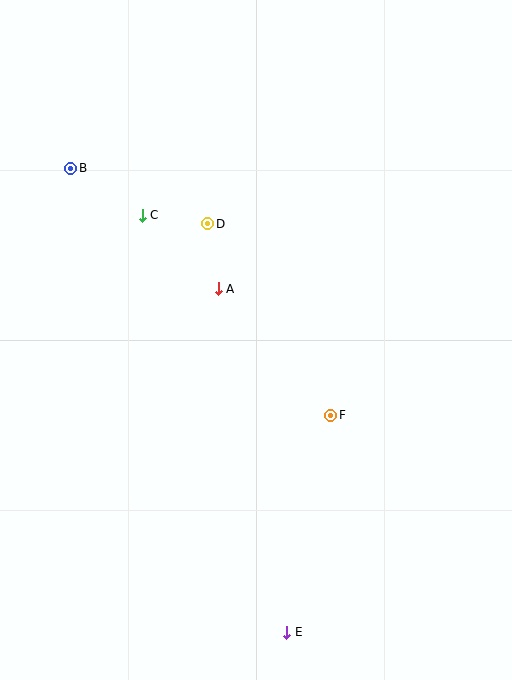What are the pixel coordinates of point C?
Point C is at (142, 215).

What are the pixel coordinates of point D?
Point D is at (208, 224).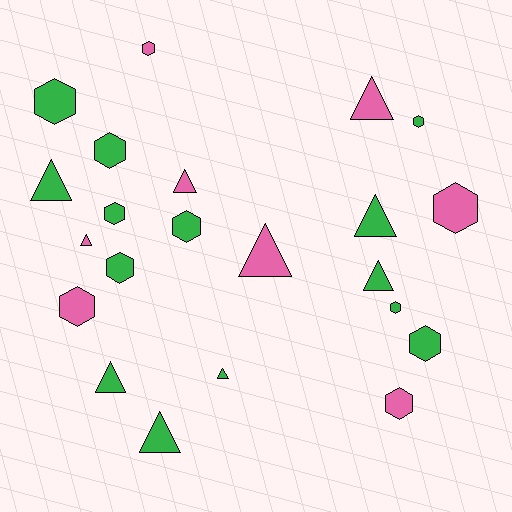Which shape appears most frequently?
Hexagon, with 12 objects.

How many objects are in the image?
There are 22 objects.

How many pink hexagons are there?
There are 4 pink hexagons.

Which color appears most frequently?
Green, with 14 objects.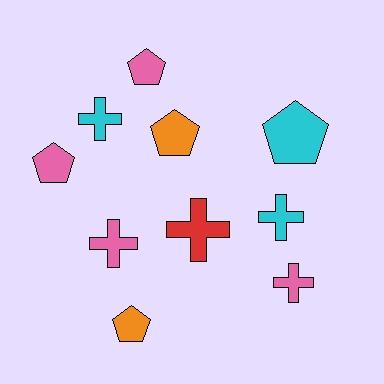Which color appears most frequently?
Pink, with 4 objects.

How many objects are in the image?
There are 10 objects.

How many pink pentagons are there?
There are 2 pink pentagons.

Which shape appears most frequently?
Pentagon, with 5 objects.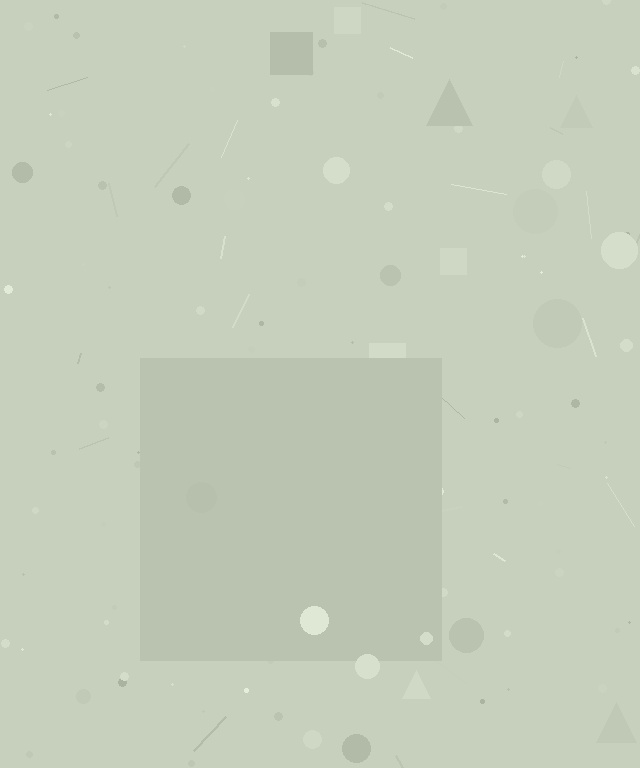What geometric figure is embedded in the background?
A square is embedded in the background.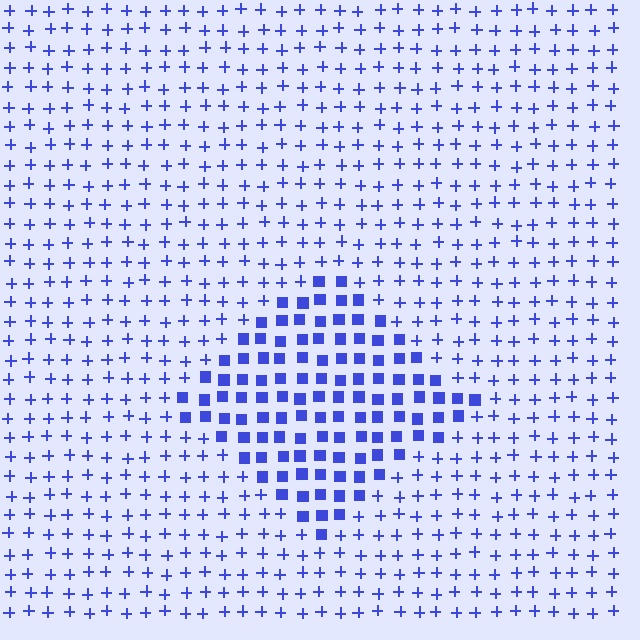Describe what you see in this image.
The image is filled with small blue elements arranged in a uniform grid. A diamond-shaped region contains squares, while the surrounding area contains plus signs. The boundary is defined purely by the change in element shape.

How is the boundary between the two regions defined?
The boundary is defined by a change in element shape: squares inside vs. plus signs outside. All elements share the same color and spacing.